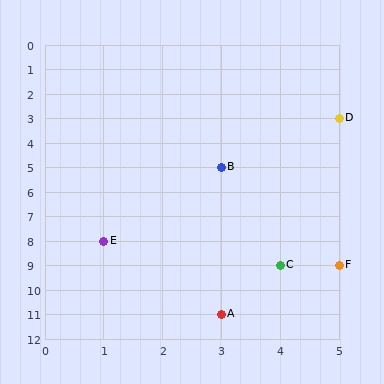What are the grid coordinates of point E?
Point E is at grid coordinates (1, 8).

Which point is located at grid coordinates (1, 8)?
Point E is at (1, 8).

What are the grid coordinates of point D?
Point D is at grid coordinates (5, 3).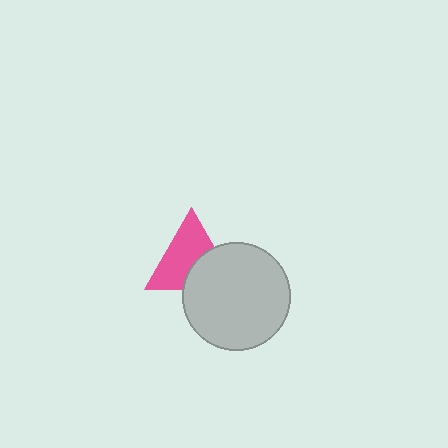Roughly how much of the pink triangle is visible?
About half of it is visible (roughly 63%).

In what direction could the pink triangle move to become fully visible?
The pink triangle could move toward the upper-left. That would shift it out from behind the light gray circle entirely.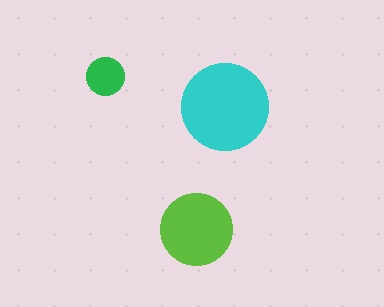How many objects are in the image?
There are 3 objects in the image.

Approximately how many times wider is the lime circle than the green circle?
About 2 times wider.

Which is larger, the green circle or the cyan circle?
The cyan one.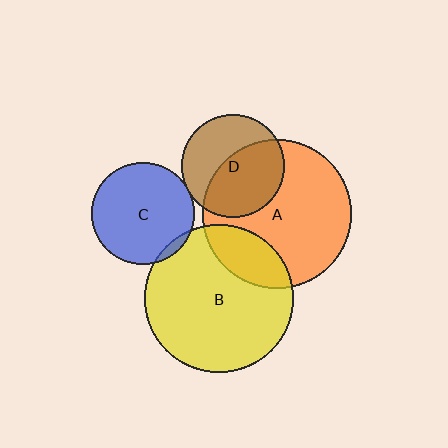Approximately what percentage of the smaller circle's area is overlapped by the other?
Approximately 20%.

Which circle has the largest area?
Circle A (orange).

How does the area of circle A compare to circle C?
Approximately 2.1 times.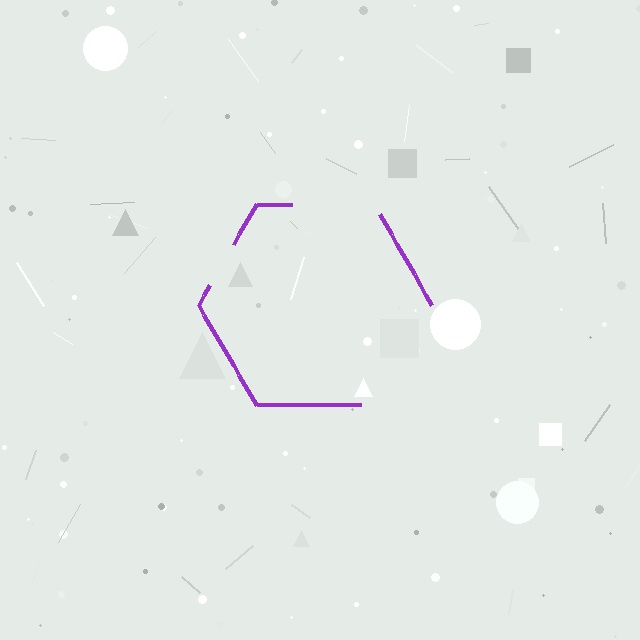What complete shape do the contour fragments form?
The contour fragments form a hexagon.